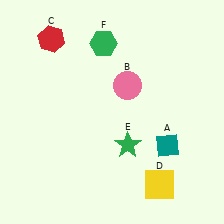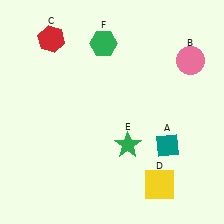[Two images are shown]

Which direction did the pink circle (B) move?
The pink circle (B) moved right.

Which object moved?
The pink circle (B) moved right.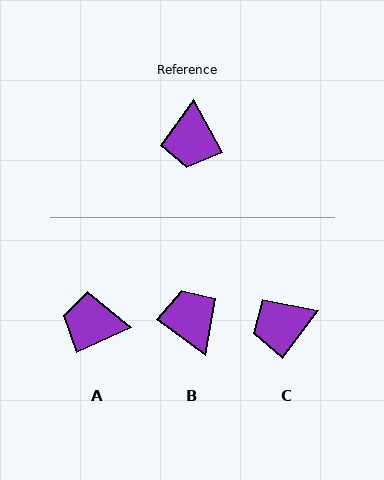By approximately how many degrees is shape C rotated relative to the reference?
Approximately 65 degrees clockwise.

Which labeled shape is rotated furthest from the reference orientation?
B, about 154 degrees away.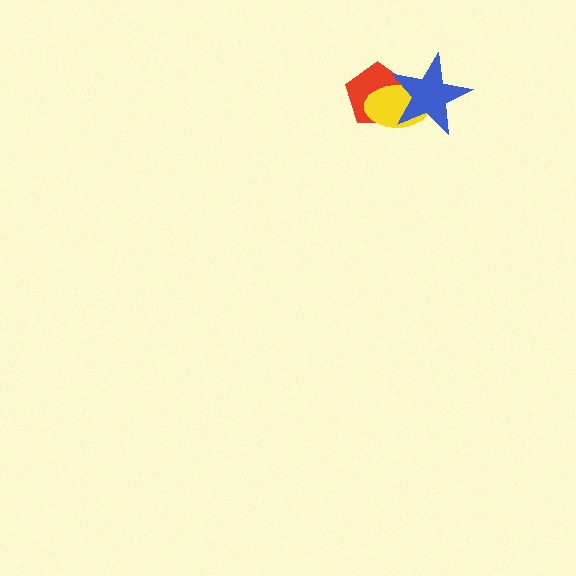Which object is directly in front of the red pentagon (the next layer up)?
The yellow ellipse is directly in front of the red pentagon.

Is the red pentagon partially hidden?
Yes, it is partially covered by another shape.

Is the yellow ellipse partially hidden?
Yes, it is partially covered by another shape.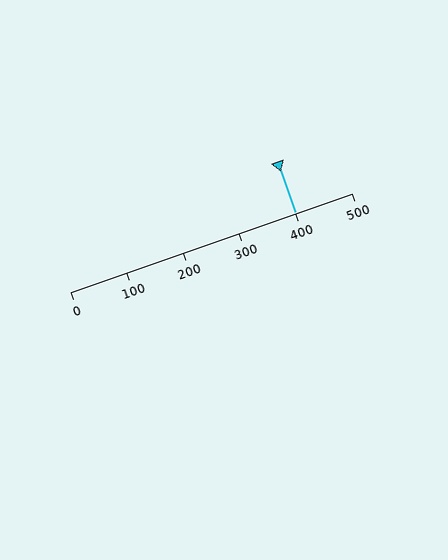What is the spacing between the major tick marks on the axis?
The major ticks are spaced 100 apart.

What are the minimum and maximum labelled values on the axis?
The axis runs from 0 to 500.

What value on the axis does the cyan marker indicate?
The marker indicates approximately 400.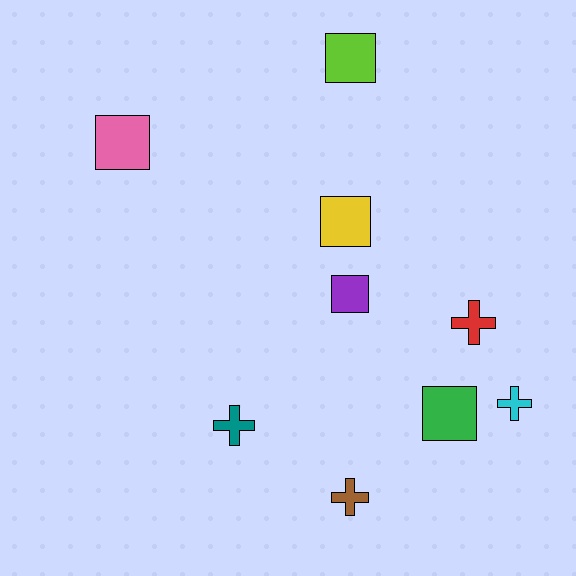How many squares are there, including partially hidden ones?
There are 5 squares.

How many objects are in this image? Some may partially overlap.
There are 9 objects.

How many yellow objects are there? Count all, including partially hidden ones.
There is 1 yellow object.